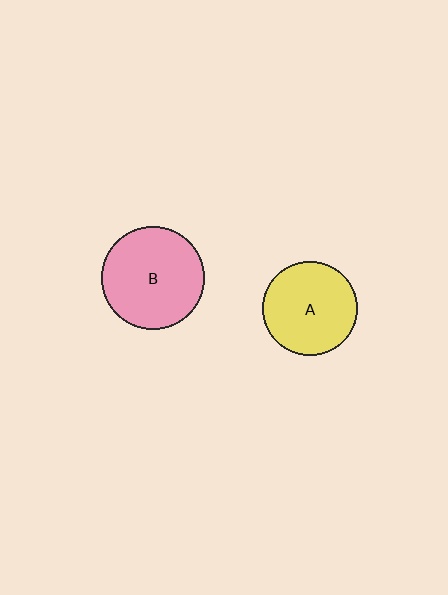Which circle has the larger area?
Circle B (pink).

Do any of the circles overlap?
No, none of the circles overlap.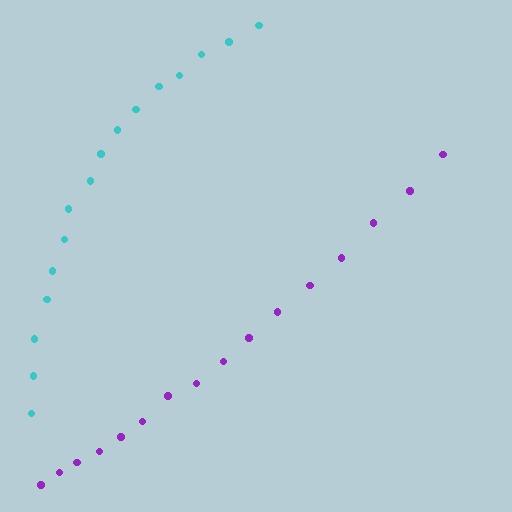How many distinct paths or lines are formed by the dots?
There are 2 distinct paths.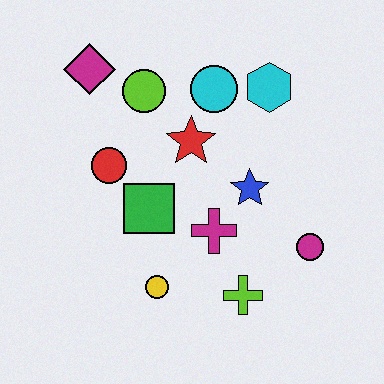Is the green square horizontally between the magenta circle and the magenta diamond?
Yes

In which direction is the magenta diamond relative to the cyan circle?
The magenta diamond is to the left of the cyan circle.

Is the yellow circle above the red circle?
No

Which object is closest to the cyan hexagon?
The cyan circle is closest to the cyan hexagon.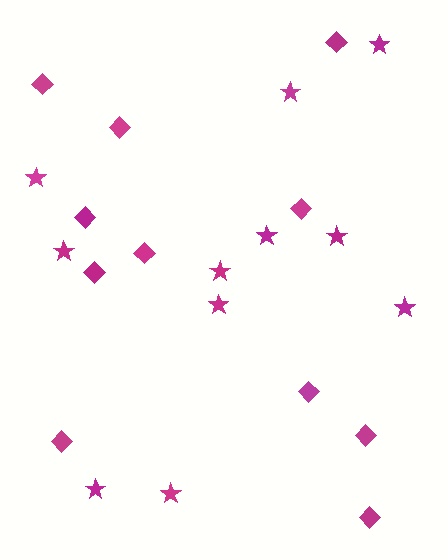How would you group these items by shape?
There are 2 groups: one group of stars (11) and one group of diamonds (11).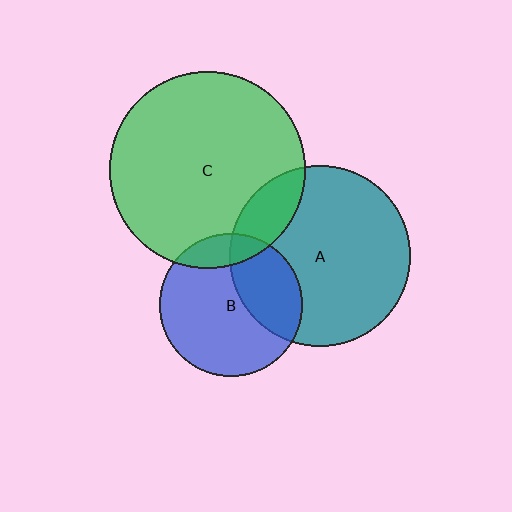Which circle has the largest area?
Circle C (green).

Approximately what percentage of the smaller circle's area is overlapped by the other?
Approximately 15%.